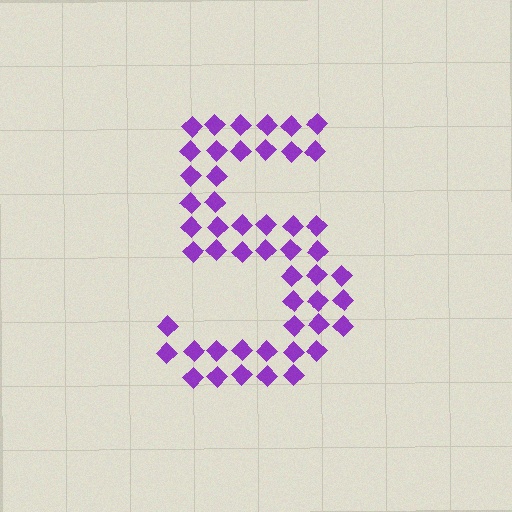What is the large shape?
The large shape is the digit 5.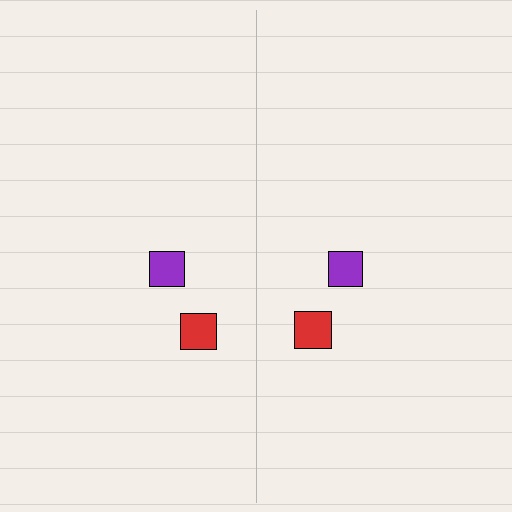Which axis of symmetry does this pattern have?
The pattern has a vertical axis of symmetry running through the center of the image.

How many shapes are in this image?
There are 4 shapes in this image.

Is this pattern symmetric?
Yes, this pattern has bilateral (reflection) symmetry.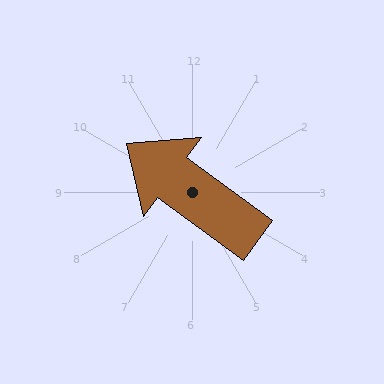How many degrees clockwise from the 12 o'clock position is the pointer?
Approximately 306 degrees.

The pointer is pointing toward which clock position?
Roughly 10 o'clock.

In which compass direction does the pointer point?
Northwest.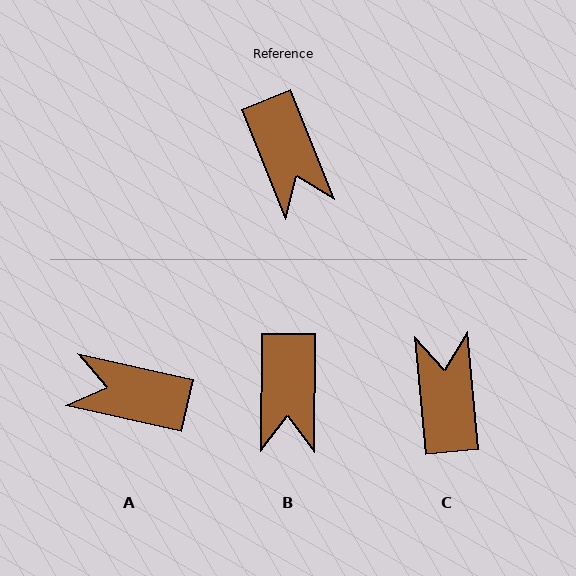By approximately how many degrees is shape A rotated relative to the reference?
Approximately 125 degrees clockwise.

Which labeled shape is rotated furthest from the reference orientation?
C, about 163 degrees away.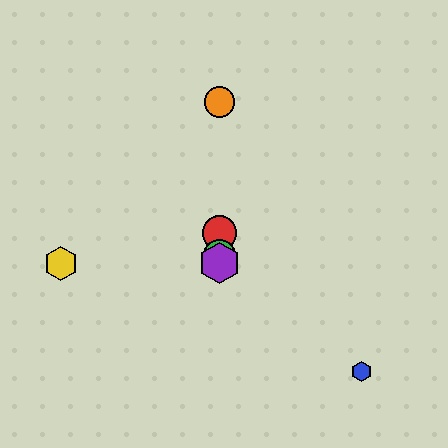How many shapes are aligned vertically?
4 shapes (the red circle, the green circle, the purple hexagon, the orange circle) are aligned vertically.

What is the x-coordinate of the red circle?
The red circle is at x≈220.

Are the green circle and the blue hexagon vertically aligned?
No, the green circle is at x≈220 and the blue hexagon is at x≈362.